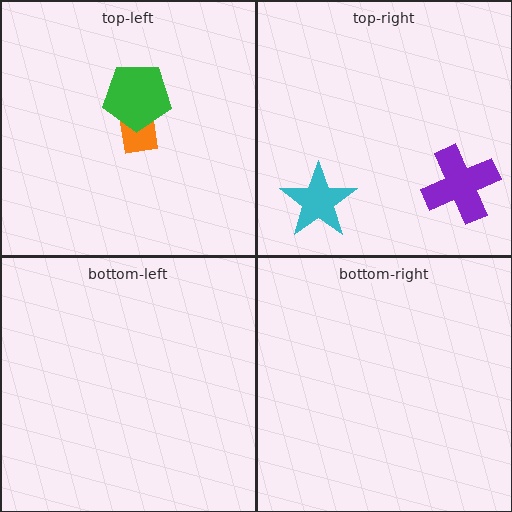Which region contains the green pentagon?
The top-left region.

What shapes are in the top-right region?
The cyan star, the purple cross.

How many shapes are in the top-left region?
2.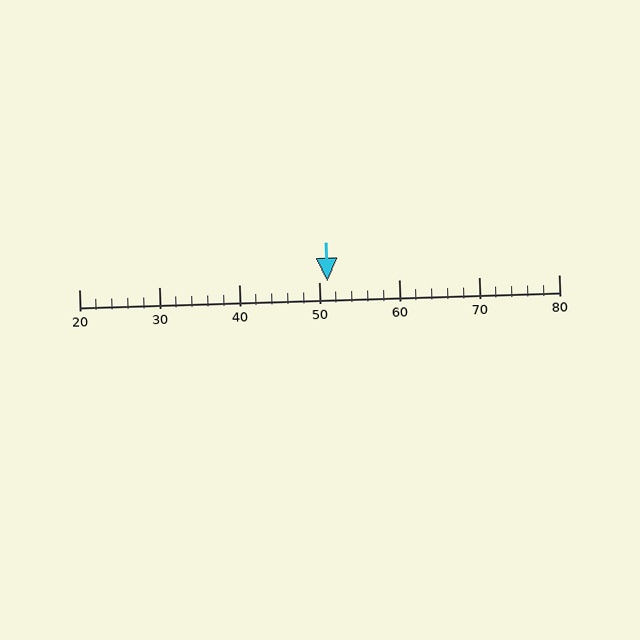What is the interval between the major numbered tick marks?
The major tick marks are spaced 10 units apart.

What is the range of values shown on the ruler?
The ruler shows values from 20 to 80.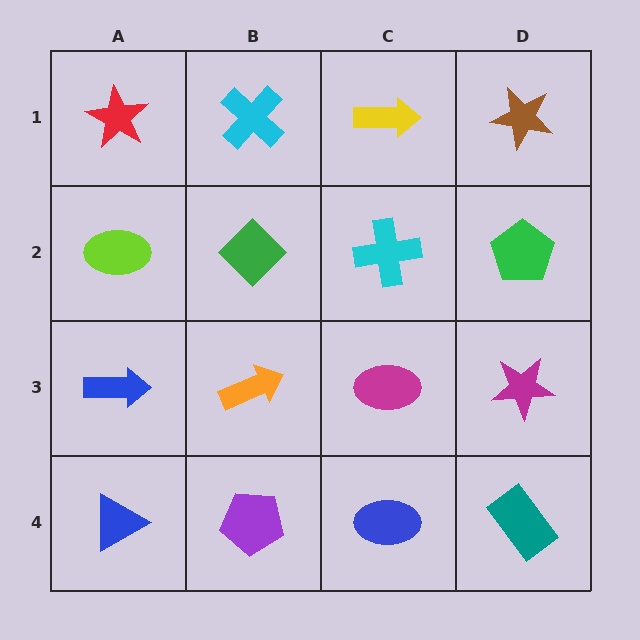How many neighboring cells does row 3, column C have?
4.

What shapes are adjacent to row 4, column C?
A magenta ellipse (row 3, column C), a purple pentagon (row 4, column B), a teal rectangle (row 4, column D).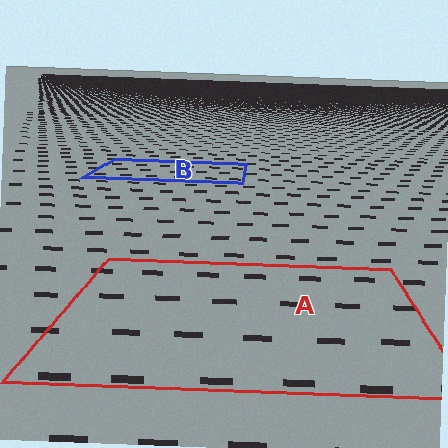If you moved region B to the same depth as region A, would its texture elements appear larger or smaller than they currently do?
They would appear larger. At a closer depth, the same texture elements are projected at a bigger on-screen size.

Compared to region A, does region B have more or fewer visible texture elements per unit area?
Region B has more texture elements per unit area — they are packed more densely because it is farther away.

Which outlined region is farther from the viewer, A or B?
Region B is farther from the viewer — the texture elements inside it appear smaller and more densely packed.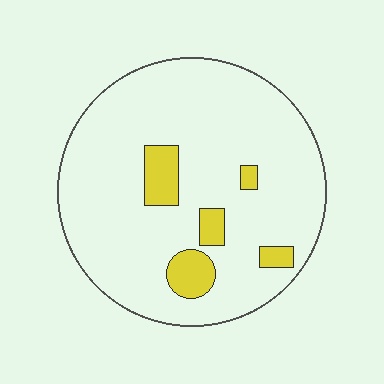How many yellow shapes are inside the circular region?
5.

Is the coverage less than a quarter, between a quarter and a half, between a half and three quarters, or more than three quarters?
Less than a quarter.